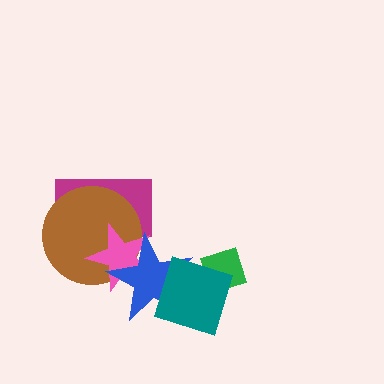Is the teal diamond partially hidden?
No, no other shape covers it.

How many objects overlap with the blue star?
3 objects overlap with the blue star.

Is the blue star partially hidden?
Yes, it is partially covered by another shape.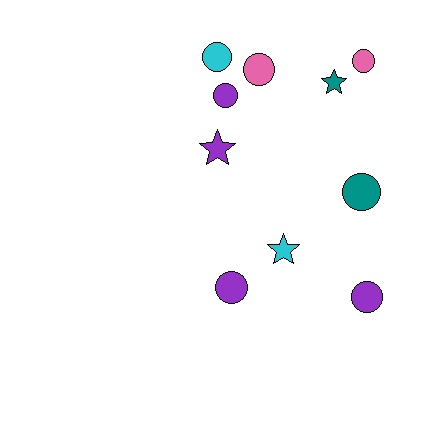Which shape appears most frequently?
Circle, with 7 objects.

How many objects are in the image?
There are 10 objects.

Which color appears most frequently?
Purple, with 4 objects.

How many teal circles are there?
There is 1 teal circle.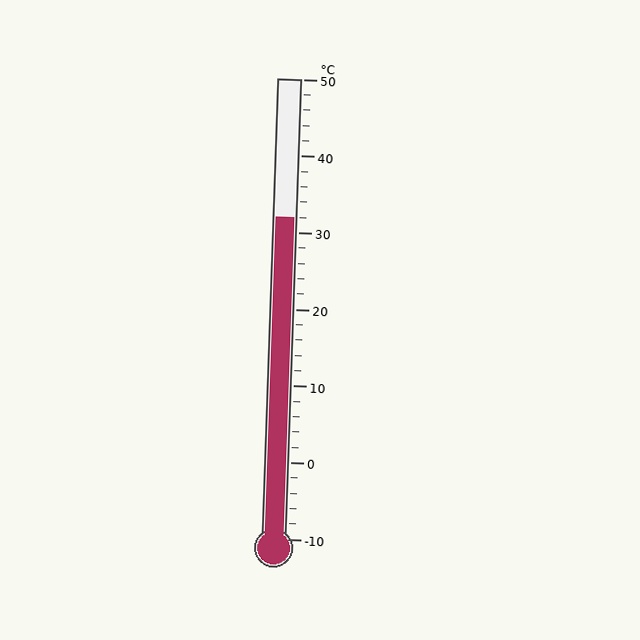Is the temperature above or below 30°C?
The temperature is above 30°C.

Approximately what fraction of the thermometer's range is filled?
The thermometer is filled to approximately 70% of its range.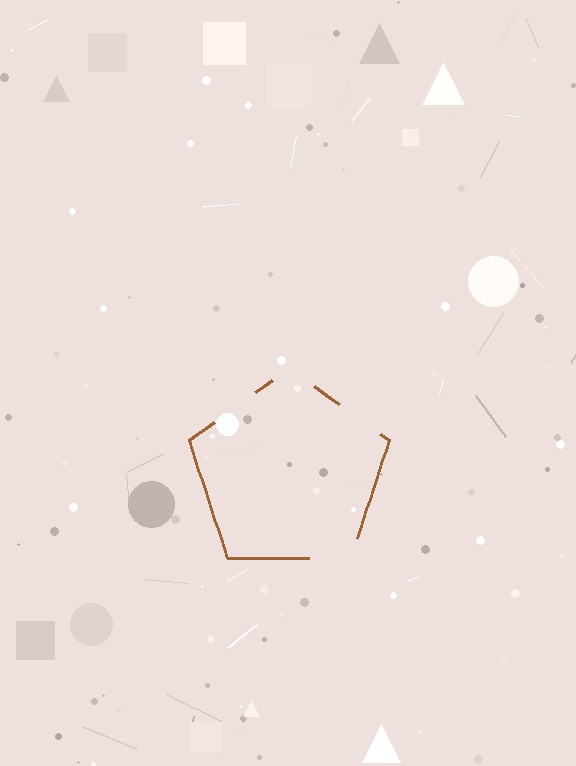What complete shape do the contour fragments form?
The contour fragments form a pentagon.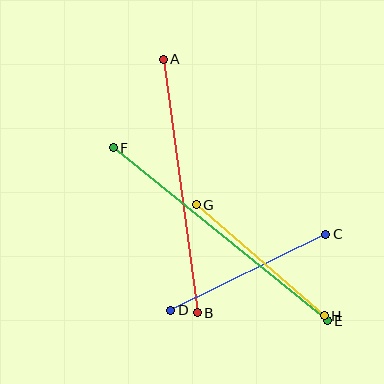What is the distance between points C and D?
The distance is approximately 172 pixels.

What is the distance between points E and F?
The distance is approximately 275 pixels.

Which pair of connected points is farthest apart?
Points E and F are farthest apart.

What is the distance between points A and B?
The distance is approximately 256 pixels.